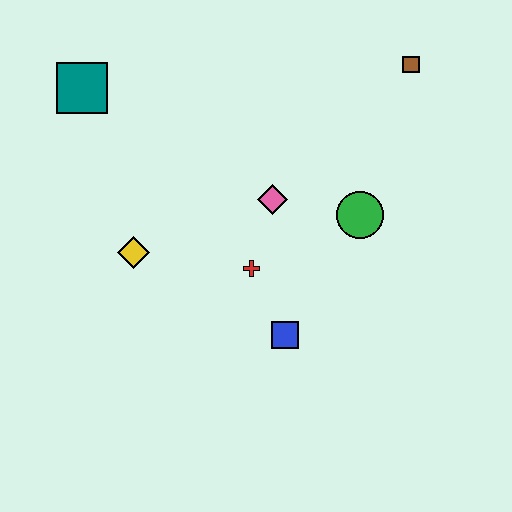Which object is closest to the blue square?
The red cross is closest to the blue square.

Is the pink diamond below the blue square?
No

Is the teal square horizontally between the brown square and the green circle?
No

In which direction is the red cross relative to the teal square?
The red cross is below the teal square.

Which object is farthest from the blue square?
The teal square is farthest from the blue square.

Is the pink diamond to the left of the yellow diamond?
No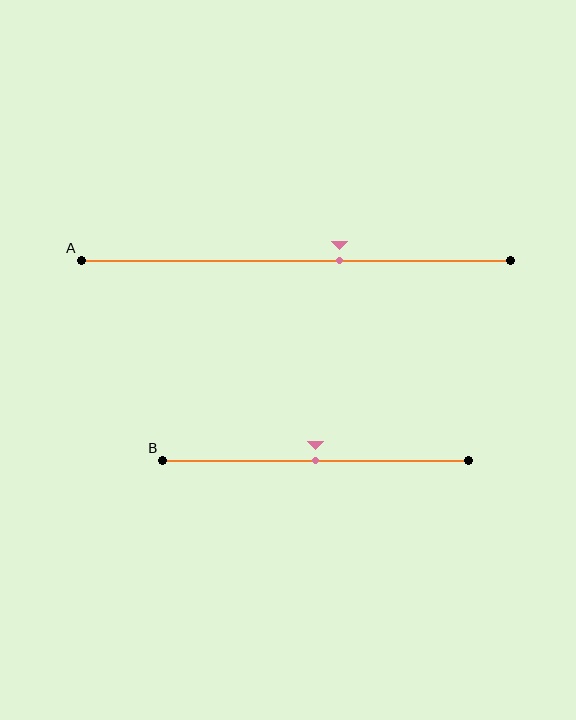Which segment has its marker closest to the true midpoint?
Segment B has its marker closest to the true midpoint.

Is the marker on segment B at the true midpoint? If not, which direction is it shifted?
Yes, the marker on segment B is at the true midpoint.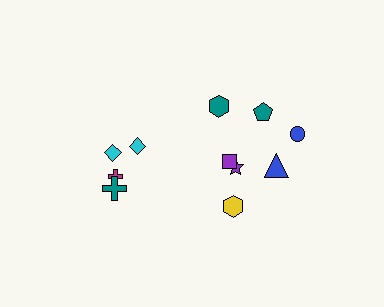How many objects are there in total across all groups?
There are 11 objects.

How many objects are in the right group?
There are 7 objects.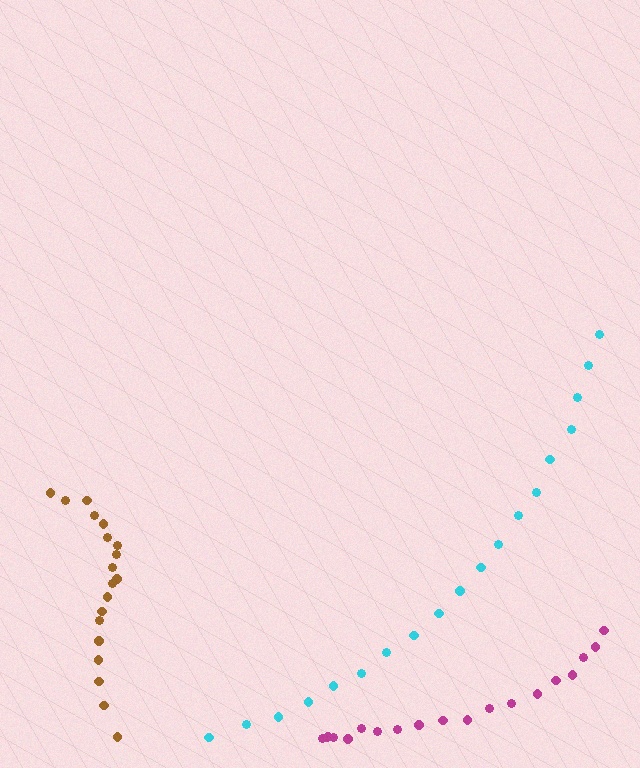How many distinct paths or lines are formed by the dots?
There are 3 distinct paths.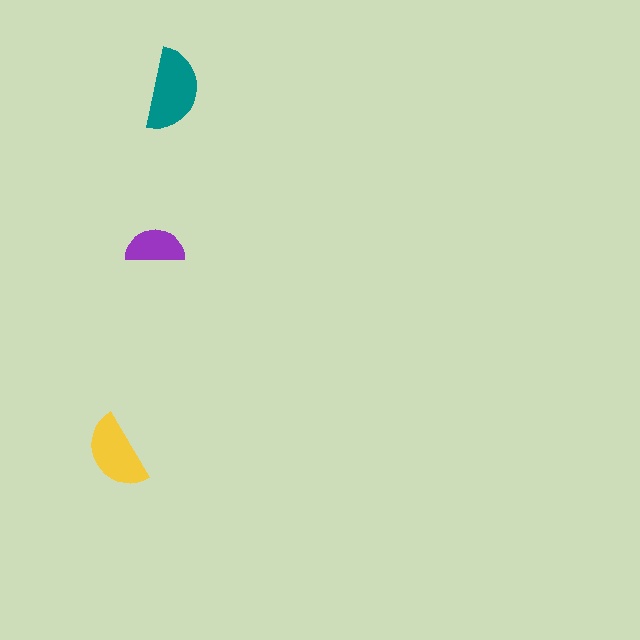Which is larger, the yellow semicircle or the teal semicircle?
The teal one.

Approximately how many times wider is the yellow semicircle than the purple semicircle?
About 1.5 times wider.